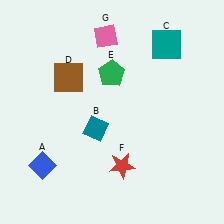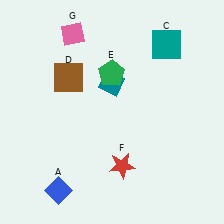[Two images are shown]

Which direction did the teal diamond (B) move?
The teal diamond (B) moved up.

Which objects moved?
The objects that moved are: the blue diamond (A), the teal diamond (B), the pink diamond (G).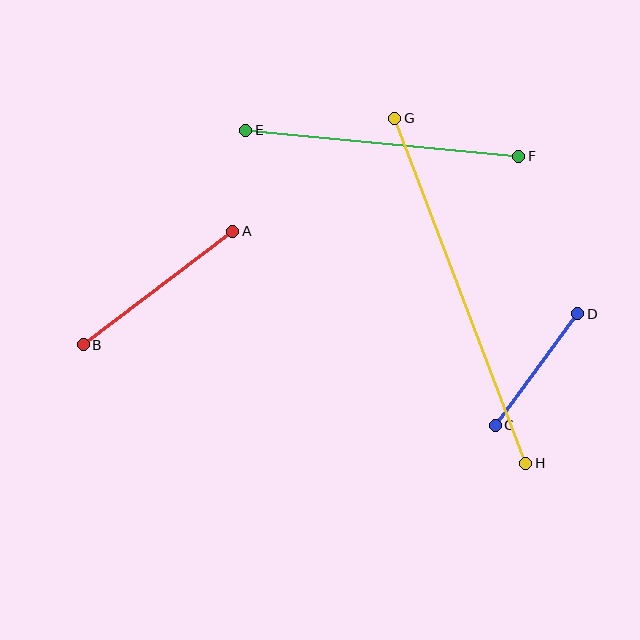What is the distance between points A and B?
The distance is approximately 188 pixels.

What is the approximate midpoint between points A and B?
The midpoint is at approximately (158, 288) pixels.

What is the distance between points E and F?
The distance is approximately 274 pixels.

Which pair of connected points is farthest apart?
Points G and H are farthest apart.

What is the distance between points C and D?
The distance is approximately 139 pixels.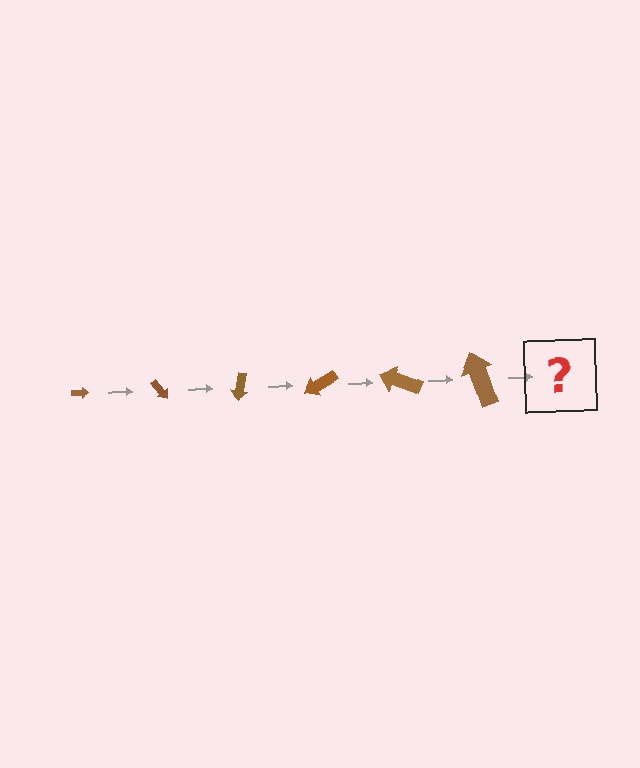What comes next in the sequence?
The next element should be an arrow, larger than the previous one and rotated 300 degrees from the start.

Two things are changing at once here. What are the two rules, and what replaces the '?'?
The two rules are that the arrow grows larger each step and it rotates 50 degrees each step. The '?' should be an arrow, larger than the previous one and rotated 300 degrees from the start.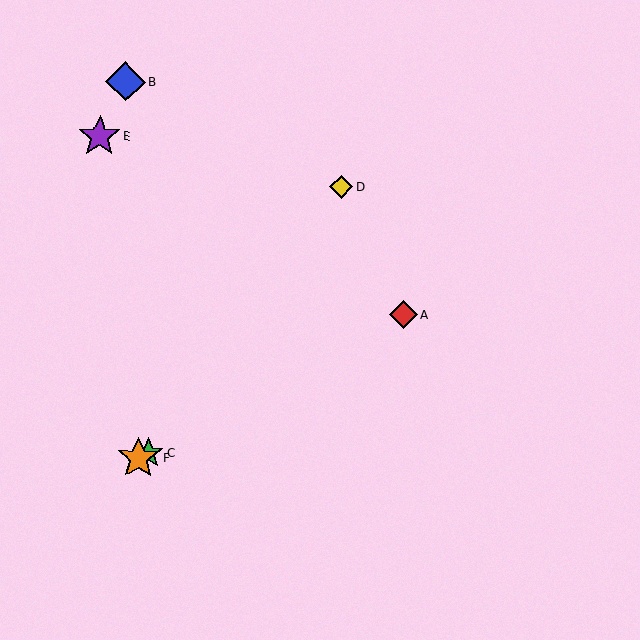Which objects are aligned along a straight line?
Objects A, C, F are aligned along a straight line.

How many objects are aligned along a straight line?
3 objects (A, C, F) are aligned along a straight line.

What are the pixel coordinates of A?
Object A is at (403, 315).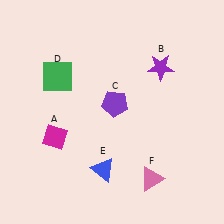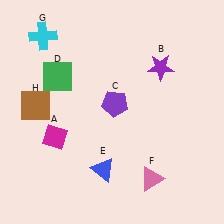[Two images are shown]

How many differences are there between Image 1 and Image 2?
There are 2 differences between the two images.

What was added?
A cyan cross (G), a brown square (H) were added in Image 2.